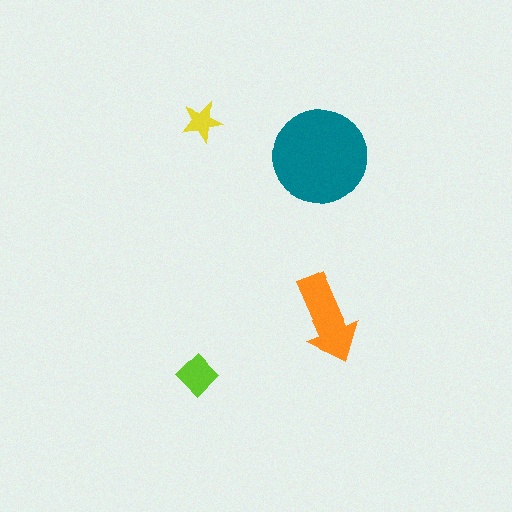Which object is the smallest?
The yellow star.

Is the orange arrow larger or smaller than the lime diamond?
Larger.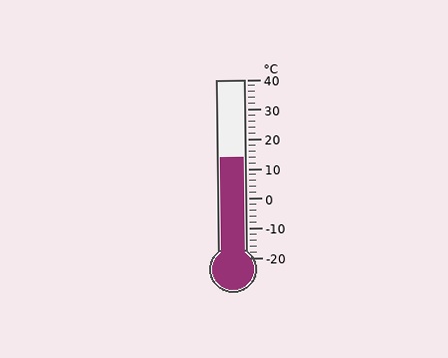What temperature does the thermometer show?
The thermometer shows approximately 14°C.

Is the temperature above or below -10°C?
The temperature is above -10°C.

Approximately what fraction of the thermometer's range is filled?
The thermometer is filled to approximately 55% of its range.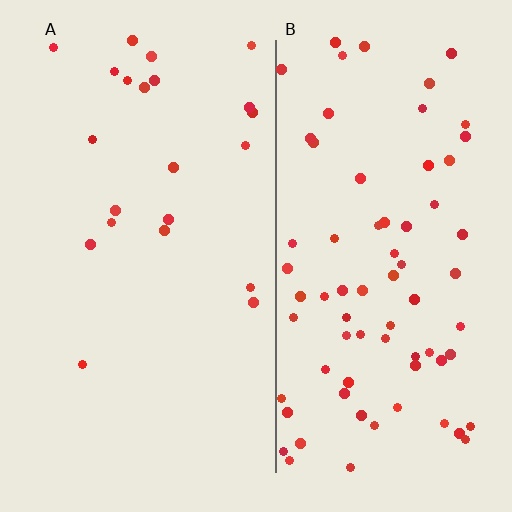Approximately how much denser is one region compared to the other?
Approximately 3.4× — region B over region A.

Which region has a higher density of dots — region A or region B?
B (the right).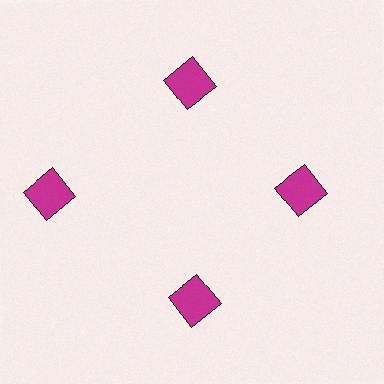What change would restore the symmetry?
The symmetry would be restored by moving it inward, back onto the ring so that all 4 squares sit at equal angles and equal distance from the center.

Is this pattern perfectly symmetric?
No. The 4 magenta squares are arranged in a ring, but one element near the 9 o'clock position is pushed outward from the center, breaking the 4-fold rotational symmetry.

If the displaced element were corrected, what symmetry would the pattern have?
It would have 4-fold rotational symmetry — the pattern would map onto itself every 90 degrees.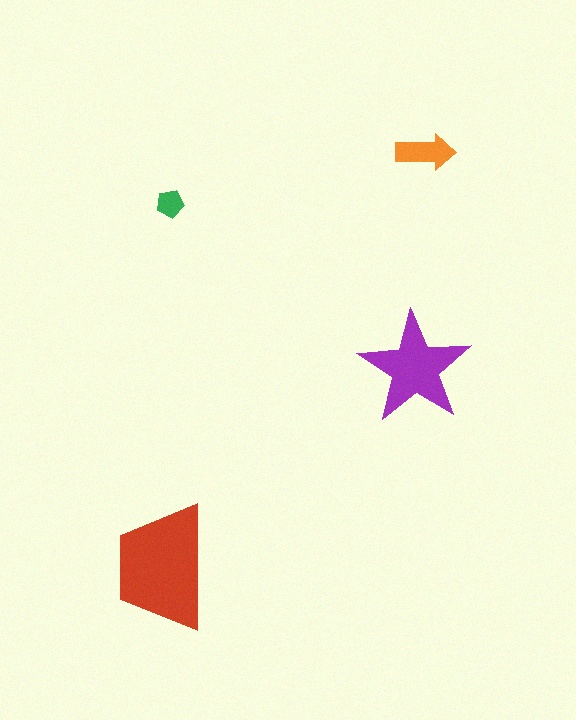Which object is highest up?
The orange arrow is topmost.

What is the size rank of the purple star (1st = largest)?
2nd.